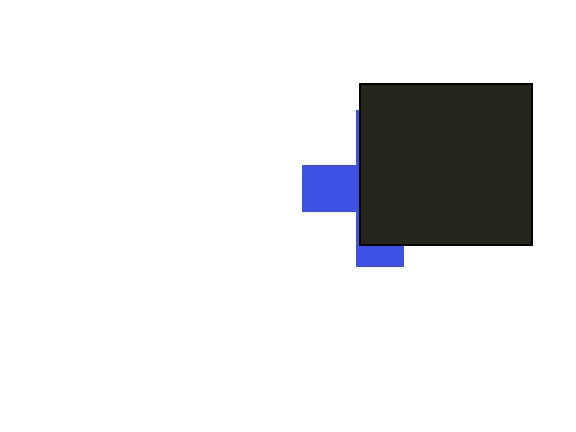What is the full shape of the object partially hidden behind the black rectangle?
The partially hidden object is a blue cross.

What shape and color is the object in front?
The object in front is a black rectangle.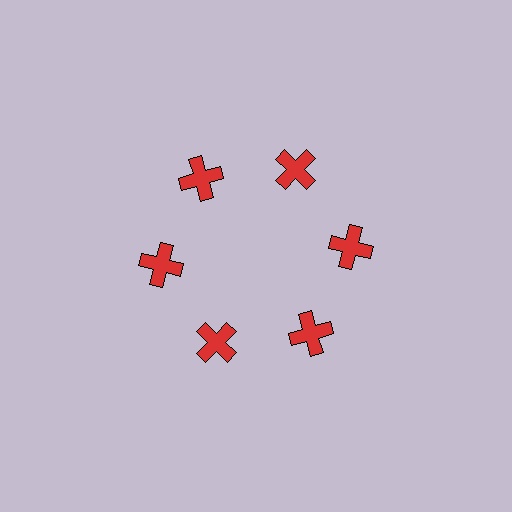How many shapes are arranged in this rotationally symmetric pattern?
There are 6 shapes, arranged in 6 groups of 1.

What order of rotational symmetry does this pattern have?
This pattern has 6-fold rotational symmetry.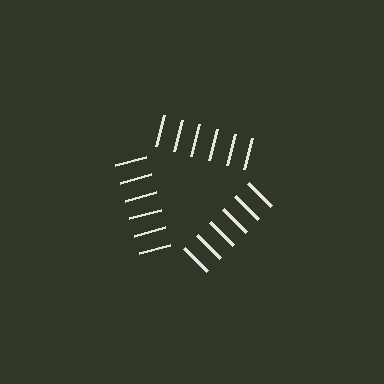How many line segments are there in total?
18 — 6 along each of the 3 edges.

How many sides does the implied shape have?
3 sides — the line-ends trace a triangle.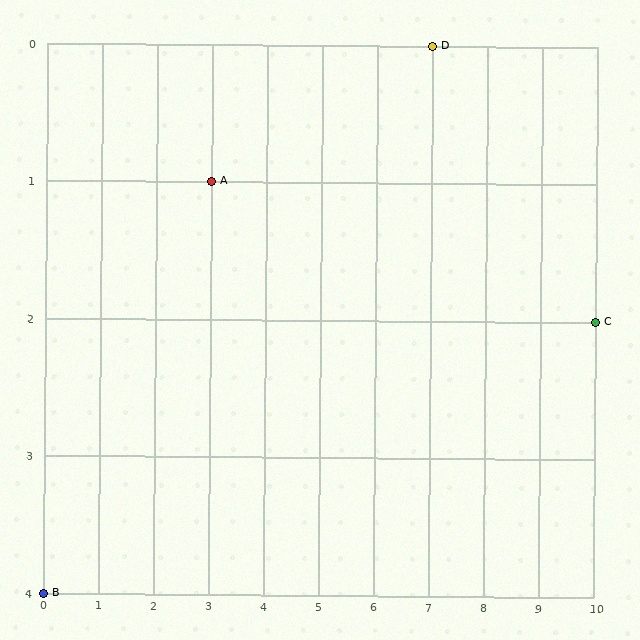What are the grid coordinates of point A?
Point A is at grid coordinates (3, 1).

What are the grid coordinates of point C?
Point C is at grid coordinates (10, 2).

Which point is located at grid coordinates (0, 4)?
Point B is at (0, 4).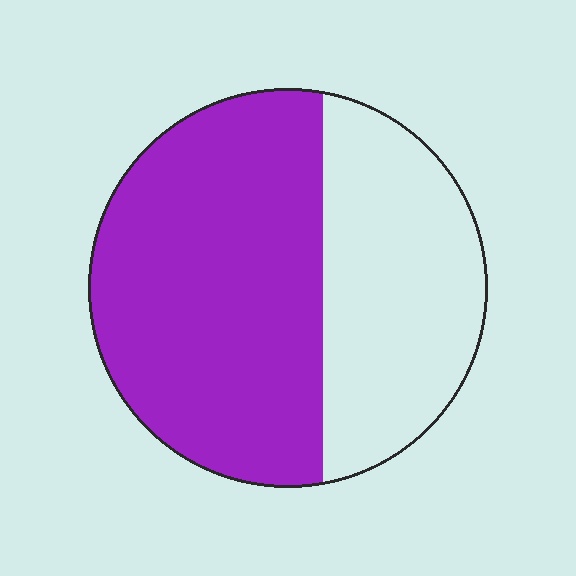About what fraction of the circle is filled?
About three fifths (3/5).